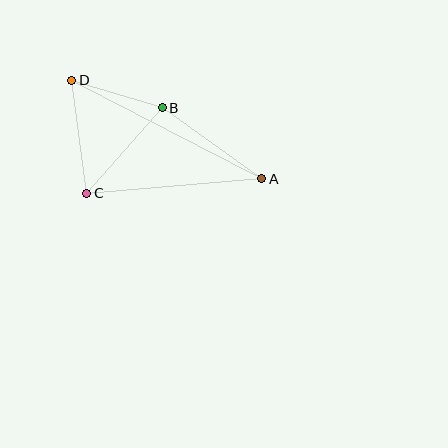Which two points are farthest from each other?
Points A and D are farthest from each other.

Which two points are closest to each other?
Points B and D are closest to each other.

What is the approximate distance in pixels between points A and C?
The distance between A and C is approximately 176 pixels.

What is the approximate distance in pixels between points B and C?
The distance between B and C is approximately 114 pixels.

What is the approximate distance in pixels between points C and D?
The distance between C and D is approximately 114 pixels.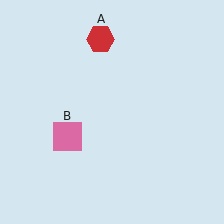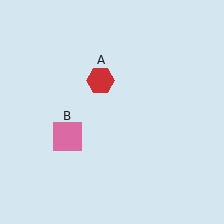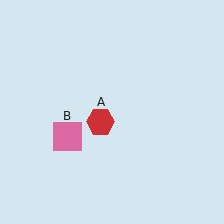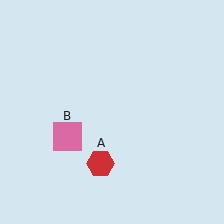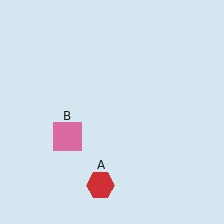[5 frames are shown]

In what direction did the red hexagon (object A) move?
The red hexagon (object A) moved down.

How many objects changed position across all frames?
1 object changed position: red hexagon (object A).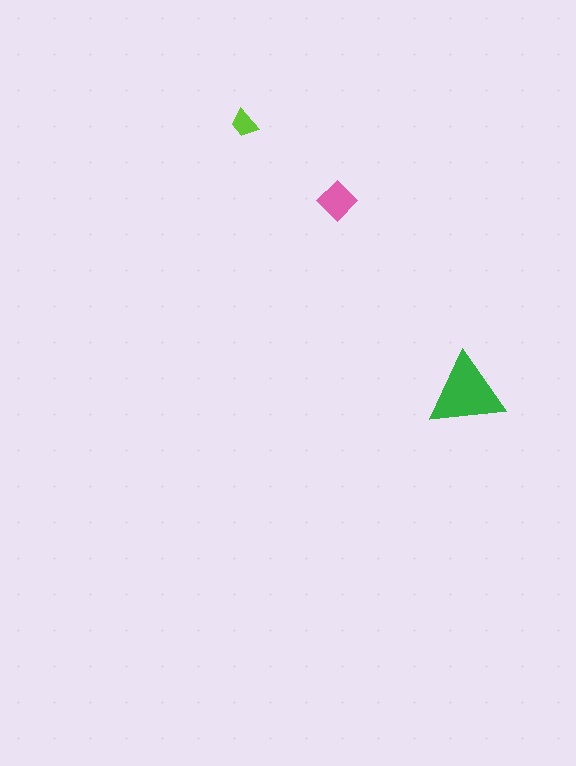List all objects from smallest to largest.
The lime trapezoid, the pink diamond, the green triangle.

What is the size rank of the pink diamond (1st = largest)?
2nd.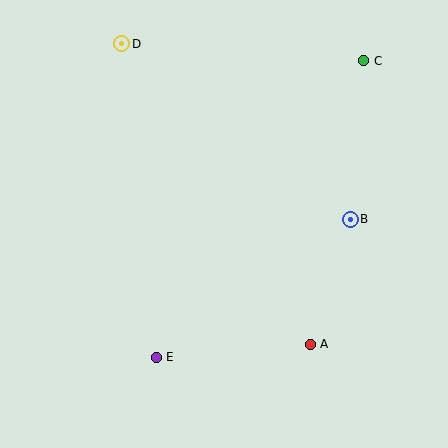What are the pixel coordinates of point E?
Point E is at (156, 357).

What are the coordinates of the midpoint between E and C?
The midpoint between E and C is at (260, 209).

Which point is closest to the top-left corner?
Point D is closest to the top-left corner.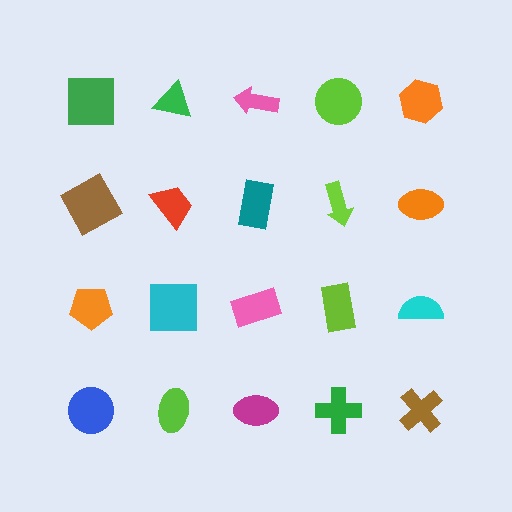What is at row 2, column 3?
A teal rectangle.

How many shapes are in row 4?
5 shapes.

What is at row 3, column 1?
An orange pentagon.